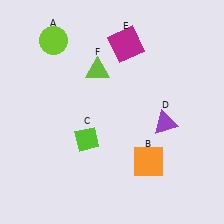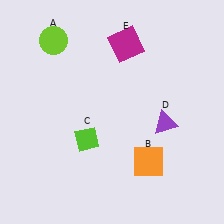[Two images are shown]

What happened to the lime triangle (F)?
The lime triangle (F) was removed in Image 2. It was in the top-left area of Image 1.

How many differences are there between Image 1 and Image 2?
There is 1 difference between the two images.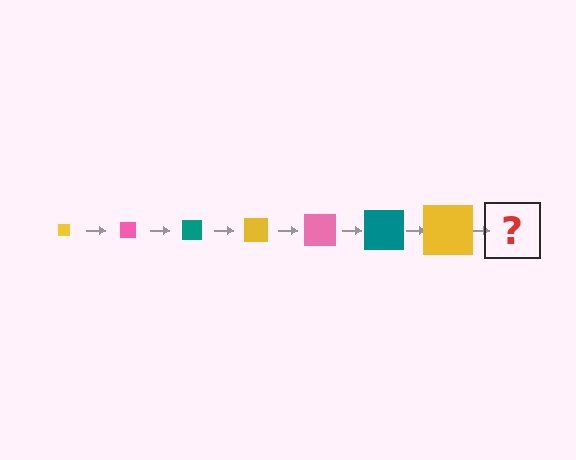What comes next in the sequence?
The next element should be a pink square, larger than the previous one.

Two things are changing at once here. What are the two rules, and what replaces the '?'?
The two rules are that the square grows larger each step and the color cycles through yellow, pink, and teal. The '?' should be a pink square, larger than the previous one.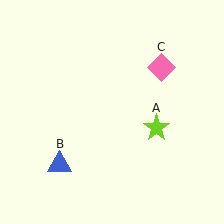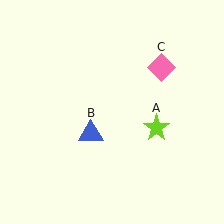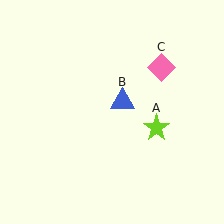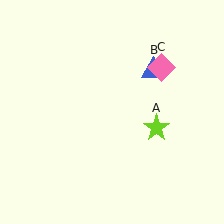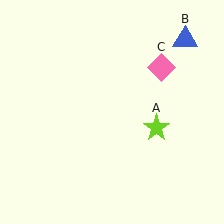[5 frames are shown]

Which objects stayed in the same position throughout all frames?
Lime star (object A) and pink diamond (object C) remained stationary.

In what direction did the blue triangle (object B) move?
The blue triangle (object B) moved up and to the right.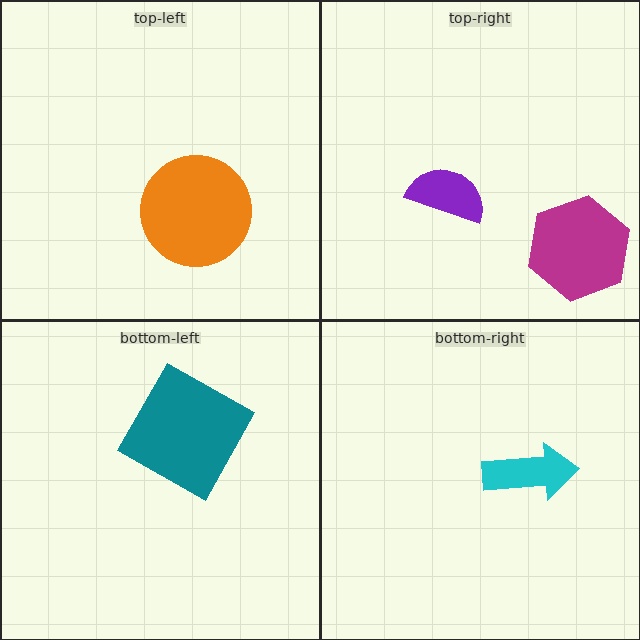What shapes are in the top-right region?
The purple semicircle, the magenta hexagon.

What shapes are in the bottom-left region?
The teal square.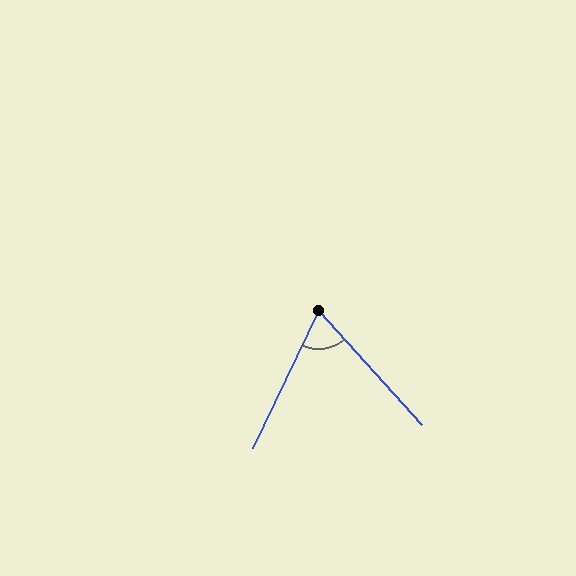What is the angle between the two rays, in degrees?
Approximately 67 degrees.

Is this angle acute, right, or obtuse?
It is acute.